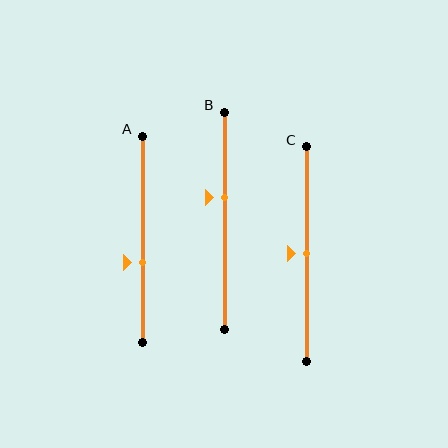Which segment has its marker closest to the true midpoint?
Segment C has its marker closest to the true midpoint.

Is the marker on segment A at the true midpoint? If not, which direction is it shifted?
No, the marker on segment A is shifted downward by about 11% of the segment length.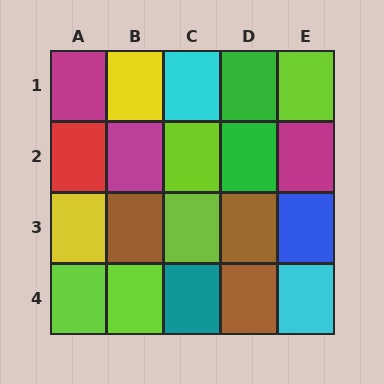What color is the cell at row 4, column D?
Brown.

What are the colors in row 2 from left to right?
Red, magenta, lime, green, magenta.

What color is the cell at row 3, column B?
Brown.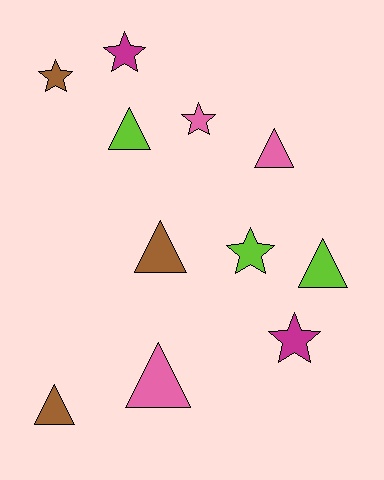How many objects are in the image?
There are 11 objects.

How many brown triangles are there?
There are 2 brown triangles.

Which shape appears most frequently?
Triangle, with 6 objects.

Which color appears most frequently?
Brown, with 3 objects.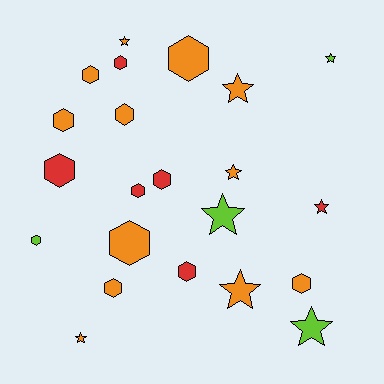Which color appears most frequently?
Orange, with 12 objects.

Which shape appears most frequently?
Hexagon, with 13 objects.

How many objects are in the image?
There are 22 objects.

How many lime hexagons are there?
There is 1 lime hexagon.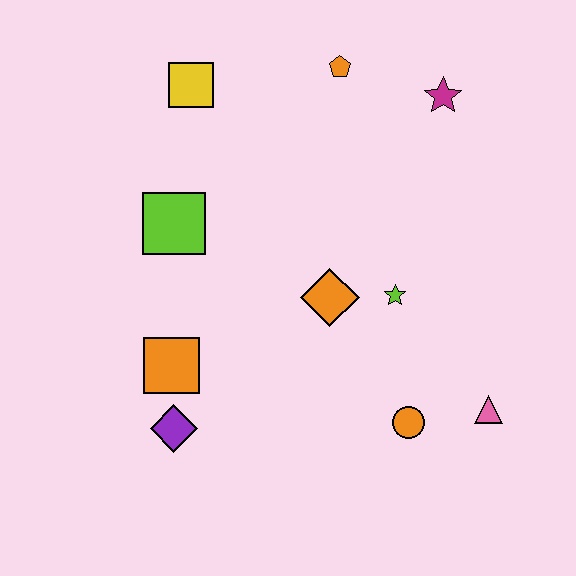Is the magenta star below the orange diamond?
No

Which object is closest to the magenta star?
The orange pentagon is closest to the magenta star.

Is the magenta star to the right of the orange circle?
Yes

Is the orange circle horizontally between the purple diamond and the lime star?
No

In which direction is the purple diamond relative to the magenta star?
The purple diamond is below the magenta star.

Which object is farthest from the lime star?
The yellow square is farthest from the lime star.